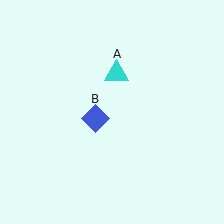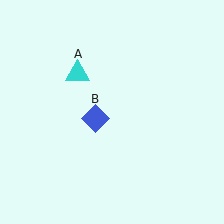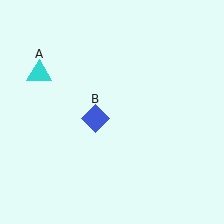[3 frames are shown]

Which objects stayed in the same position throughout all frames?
Blue diamond (object B) remained stationary.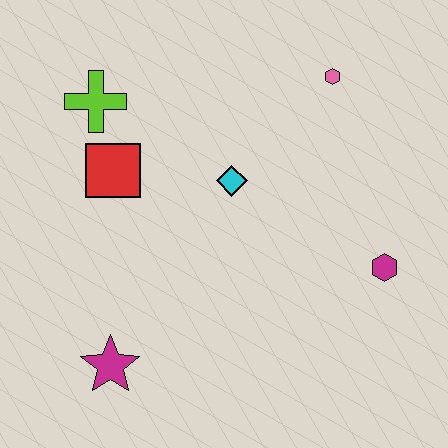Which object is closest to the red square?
The lime cross is closest to the red square.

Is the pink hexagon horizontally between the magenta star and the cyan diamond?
No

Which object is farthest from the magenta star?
The pink hexagon is farthest from the magenta star.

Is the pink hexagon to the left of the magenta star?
No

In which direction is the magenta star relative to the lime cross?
The magenta star is below the lime cross.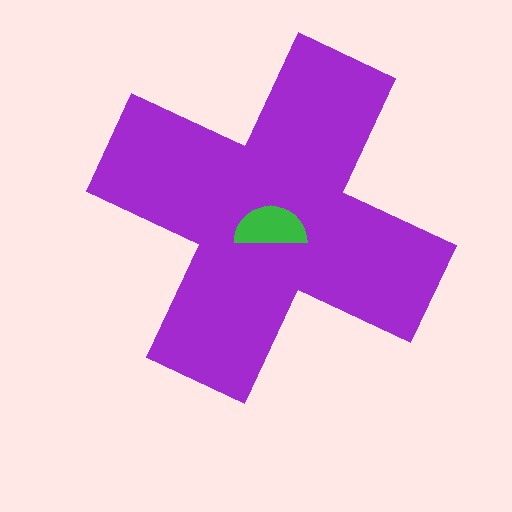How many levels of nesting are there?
2.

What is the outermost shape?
The purple cross.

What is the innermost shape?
The green semicircle.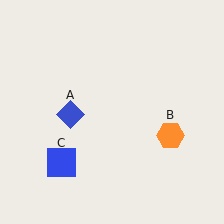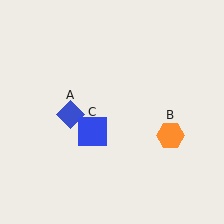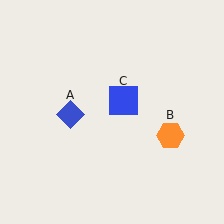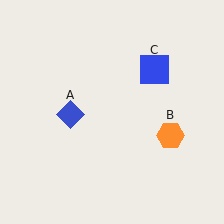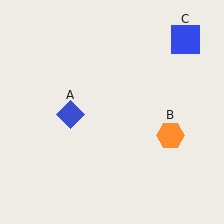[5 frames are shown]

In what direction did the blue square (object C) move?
The blue square (object C) moved up and to the right.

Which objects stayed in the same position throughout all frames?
Blue diamond (object A) and orange hexagon (object B) remained stationary.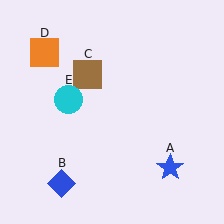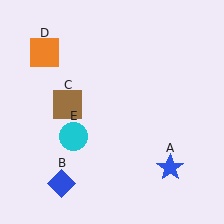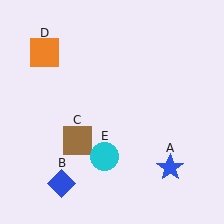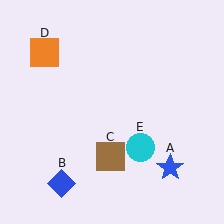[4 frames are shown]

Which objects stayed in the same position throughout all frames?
Blue star (object A) and blue diamond (object B) and orange square (object D) remained stationary.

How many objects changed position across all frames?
2 objects changed position: brown square (object C), cyan circle (object E).